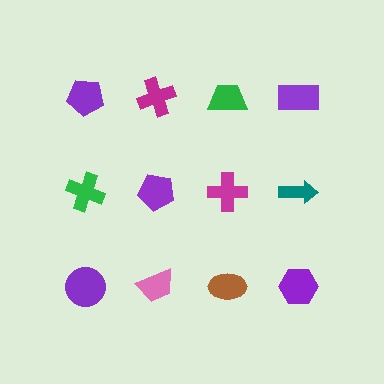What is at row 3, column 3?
A brown ellipse.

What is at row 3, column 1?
A purple circle.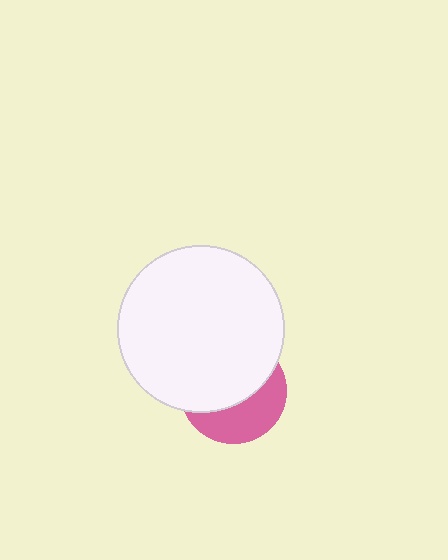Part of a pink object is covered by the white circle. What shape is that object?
It is a circle.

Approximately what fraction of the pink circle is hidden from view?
Roughly 59% of the pink circle is hidden behind the white circle.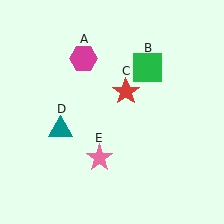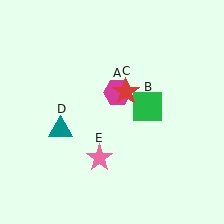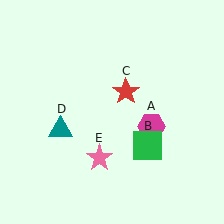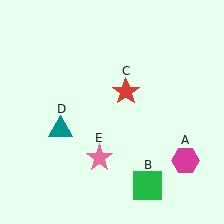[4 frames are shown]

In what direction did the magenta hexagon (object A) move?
The magenta hexagon (object A) moved down and to the right.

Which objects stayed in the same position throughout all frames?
Red star (object C) and teal triangle (object D) and pink star (object E) remained stationary.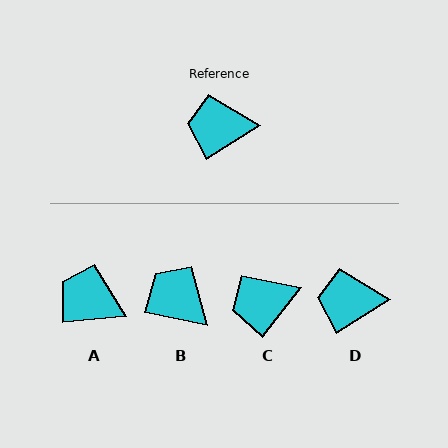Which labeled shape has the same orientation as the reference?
D.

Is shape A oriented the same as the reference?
No, it is off by about 26 degrees.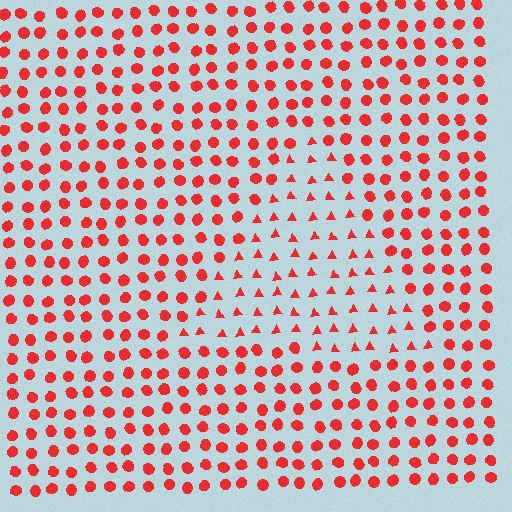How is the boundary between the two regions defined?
The boundary is defined by a change in element shape: triangles inside vs. circles outside. All elements share the same color and spacing.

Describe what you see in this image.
The image is filled with small red elements arranged in a uniform grid. A triangle-shaped region contains triangles, while the surrounding area contains circles. The boundary is defined purely by the change in element shape.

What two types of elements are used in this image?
The image uses triangles inside the triangle region and circles outside it.